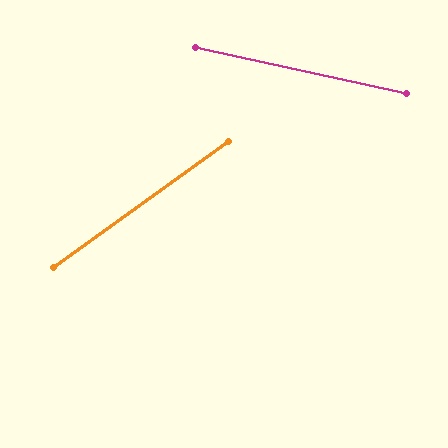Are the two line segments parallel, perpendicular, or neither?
Neither parallel nor perpendicular — they differ by about 48°.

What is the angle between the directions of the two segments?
Approximately 48 degrees.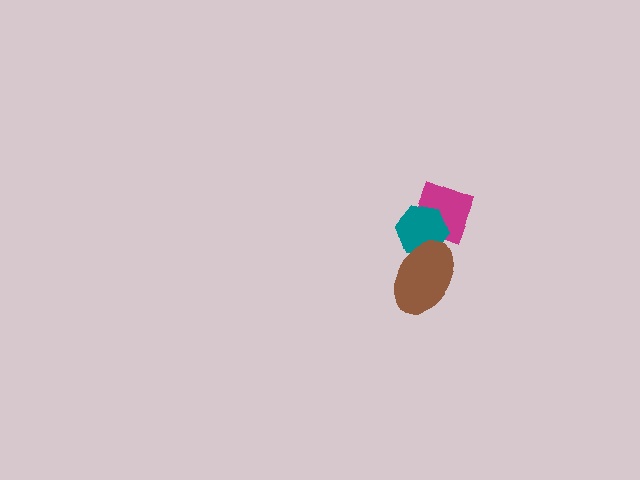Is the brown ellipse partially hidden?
No, no other shape covers it.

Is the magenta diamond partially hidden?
Yes, it is partially covered by another shape.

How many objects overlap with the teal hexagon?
2 objects overlap with the teal hexagon.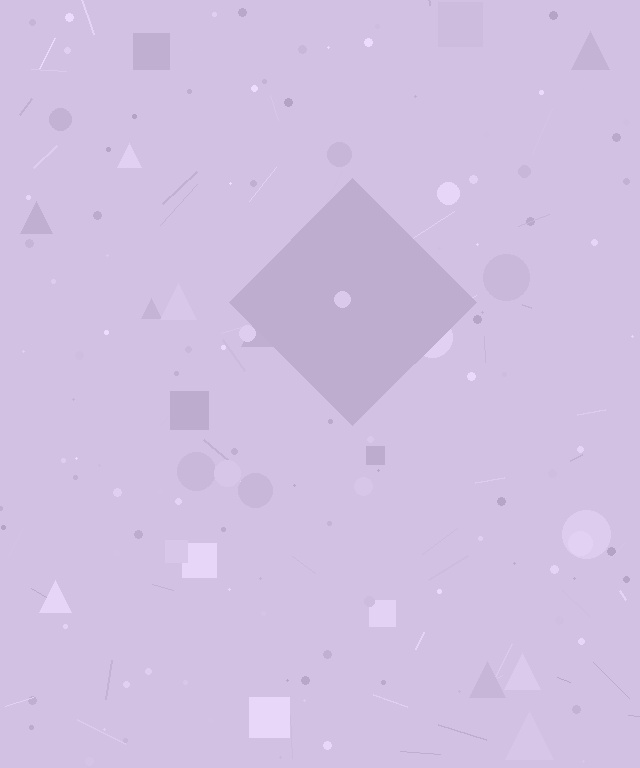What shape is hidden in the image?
A diamond is hidden in the image.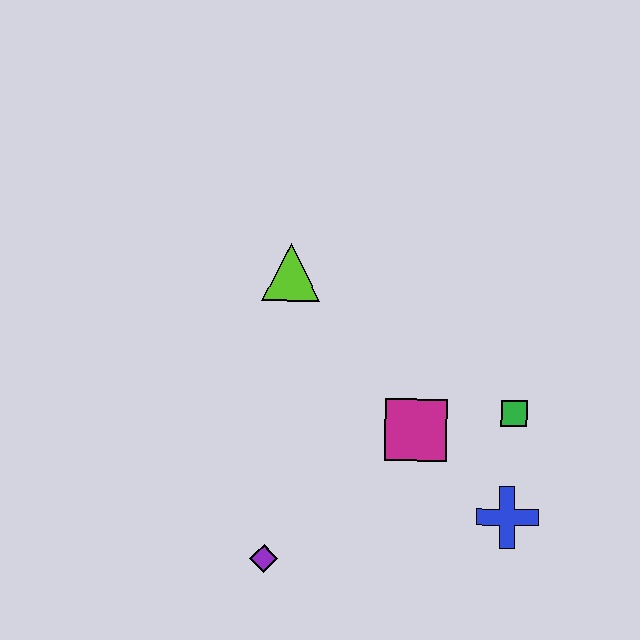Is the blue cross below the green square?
Yes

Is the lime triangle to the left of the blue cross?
Yes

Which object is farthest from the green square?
The purple diamond is farthest from the green square.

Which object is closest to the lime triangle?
The magenta square is closest to the lime triangle.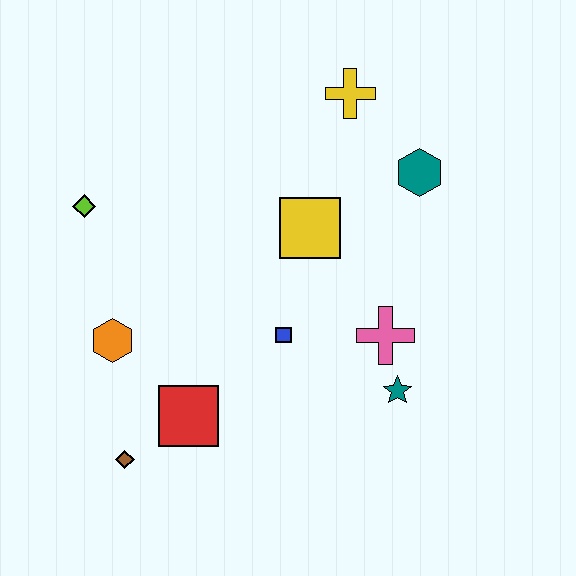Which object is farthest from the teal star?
The lime diamond is farthest from the teal star.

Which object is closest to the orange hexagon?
The red square is closest to the orange hexagon.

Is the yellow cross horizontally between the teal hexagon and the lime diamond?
Yes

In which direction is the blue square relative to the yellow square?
The blue square is below the yellow square.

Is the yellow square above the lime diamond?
No